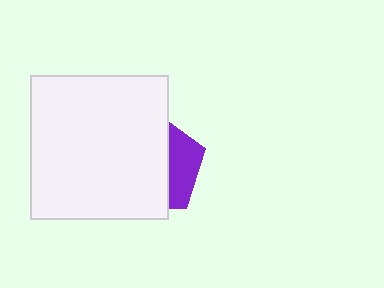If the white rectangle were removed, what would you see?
You would see the complete purple pentagon.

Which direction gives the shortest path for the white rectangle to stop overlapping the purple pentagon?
Moving left gives the shortest separation.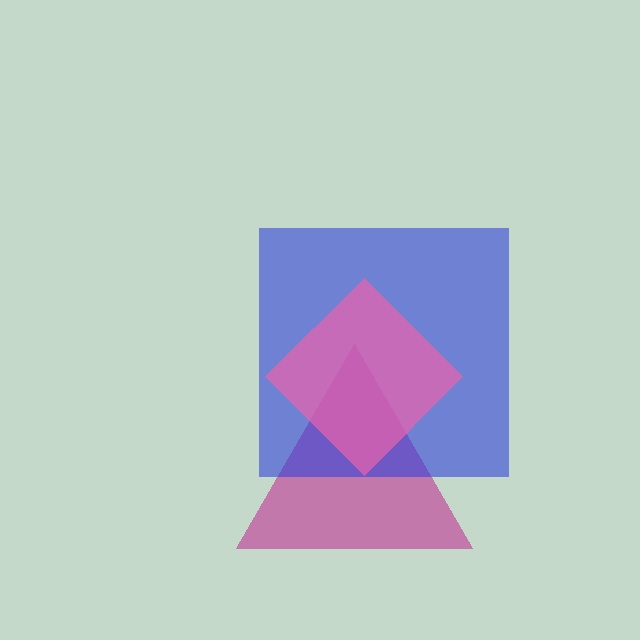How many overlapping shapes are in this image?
There are 3 overlapping shapes in the image.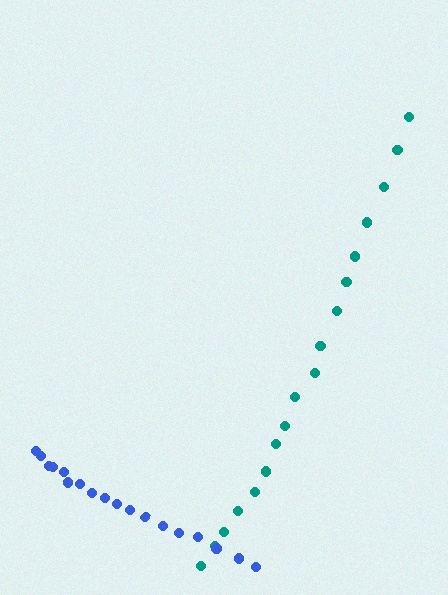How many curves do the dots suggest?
There are 2 distinct paths.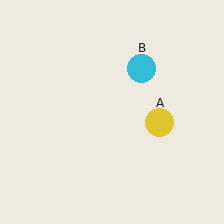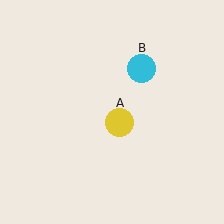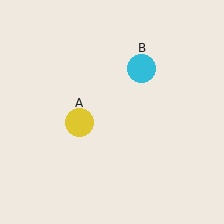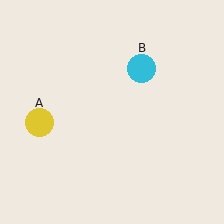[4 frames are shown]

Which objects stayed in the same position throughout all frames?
Cyan circle (object B) remained stationary.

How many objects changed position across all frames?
1 object changed position: yellow circle (object A).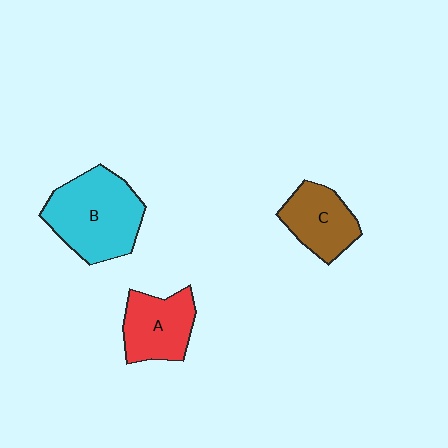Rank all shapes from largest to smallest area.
From largest to smallest: B (cyan), A (red), C (brown).